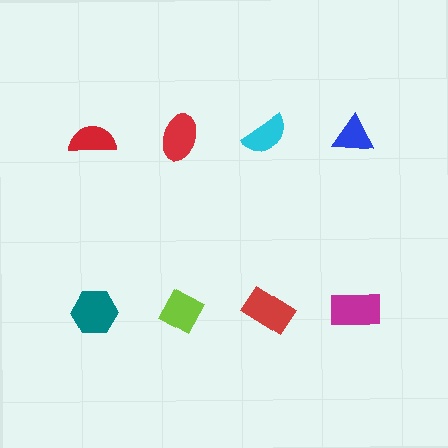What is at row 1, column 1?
A red semicircle.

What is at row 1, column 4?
A blue triangle.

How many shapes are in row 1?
4 shapes.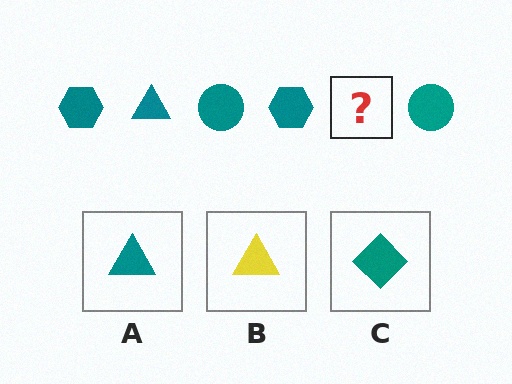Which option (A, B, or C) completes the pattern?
A.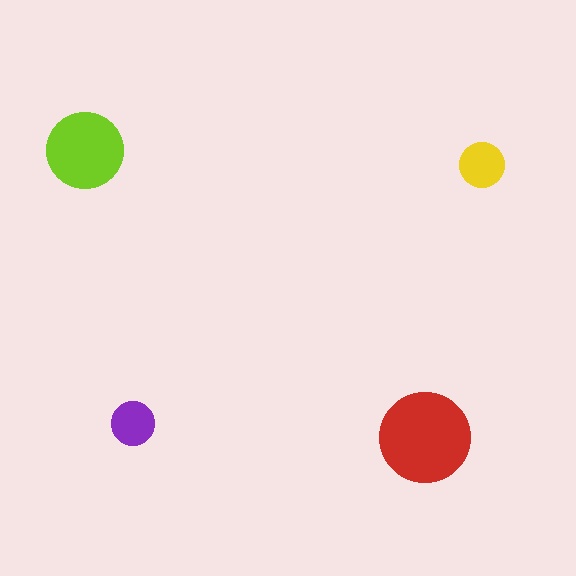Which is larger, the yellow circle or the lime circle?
The lime one.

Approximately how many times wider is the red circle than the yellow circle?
About 2 times wider.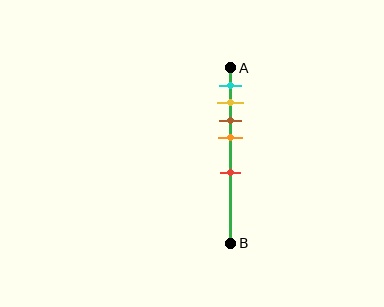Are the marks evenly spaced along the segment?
No, the marks are not evenly spaced.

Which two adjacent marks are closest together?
The yellow and brown marks are the closest adjacent pair.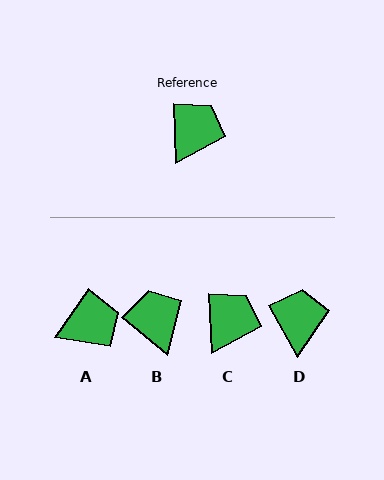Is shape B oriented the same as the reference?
No, it is off by about 48 degrees.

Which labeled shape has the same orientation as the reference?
C.